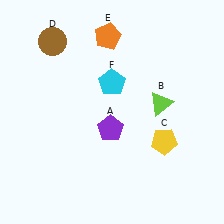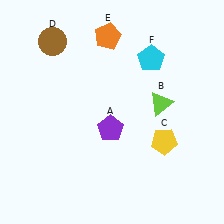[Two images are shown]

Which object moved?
The cyan pentagon (F) moved right.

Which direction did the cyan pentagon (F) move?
The cyan pentagon (F) moved right.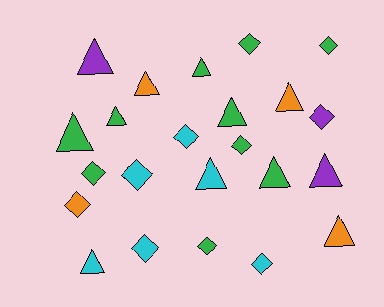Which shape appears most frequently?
Triangle, with 12 objects.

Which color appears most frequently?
Green, with 10 objects.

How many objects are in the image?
There are 23 objects.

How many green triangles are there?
There are 5 green triangles.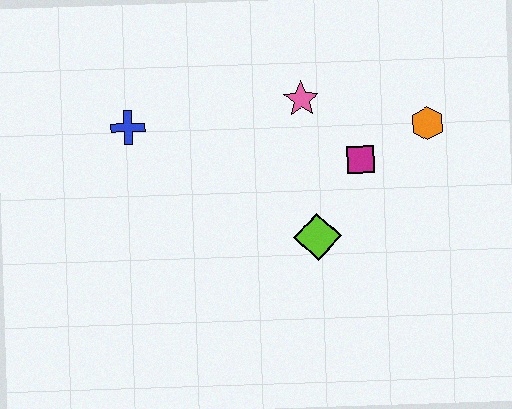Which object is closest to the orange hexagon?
The magenta square is closest to the orange hexagon.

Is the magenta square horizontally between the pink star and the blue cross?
No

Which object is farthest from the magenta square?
The blue cross is farthest from the magenta square.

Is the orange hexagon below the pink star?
Yes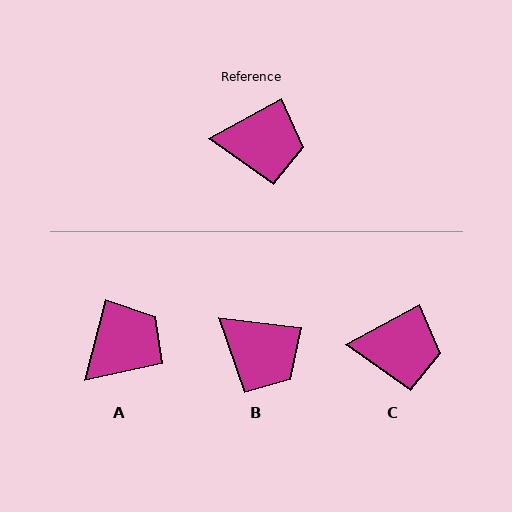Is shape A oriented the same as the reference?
No, it is off by about 47 degrees.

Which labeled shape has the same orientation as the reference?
C.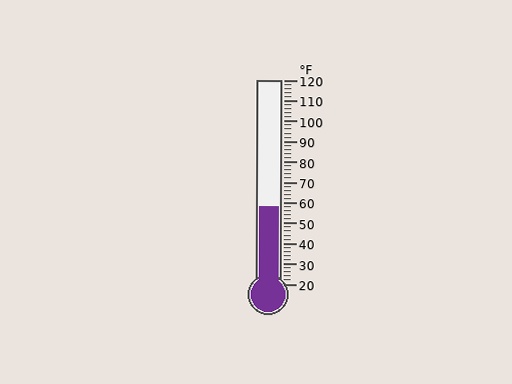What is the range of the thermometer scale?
The thermometer scale ranges from 20°F to 120°F.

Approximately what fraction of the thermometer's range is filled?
The thermometer is filled to approximately 40% of its range.